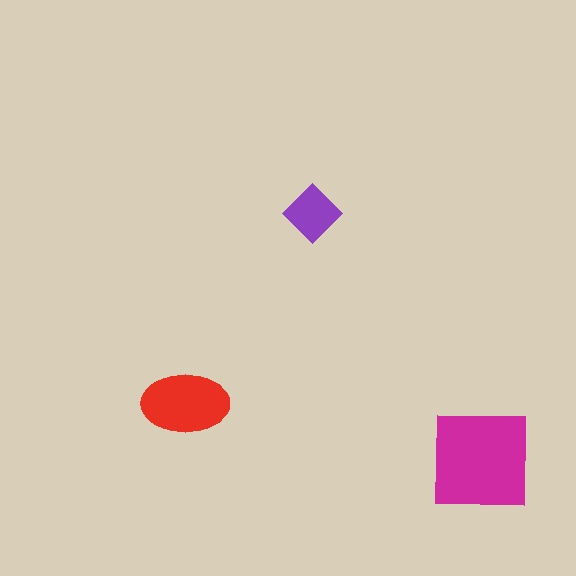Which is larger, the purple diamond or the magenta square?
The magenta square.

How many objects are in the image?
There are 3 objects in the image.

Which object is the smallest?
The purple diamond.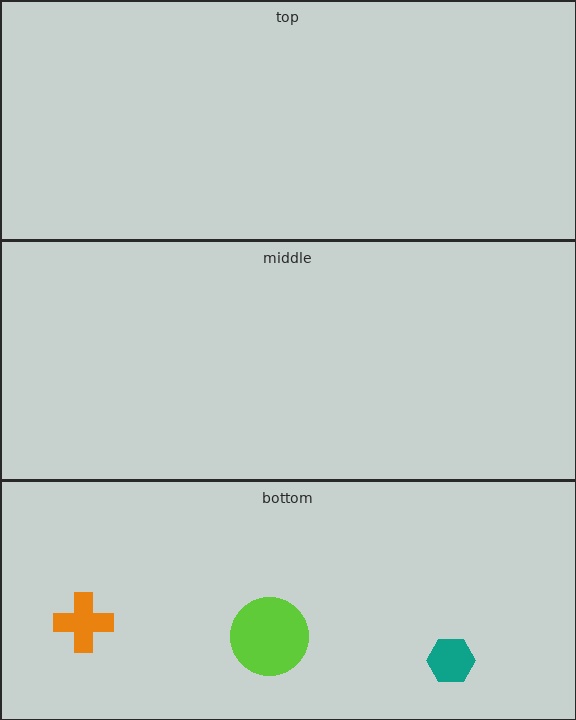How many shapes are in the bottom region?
3.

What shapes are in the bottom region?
The teal hexagon, the orange cross, the lime circle.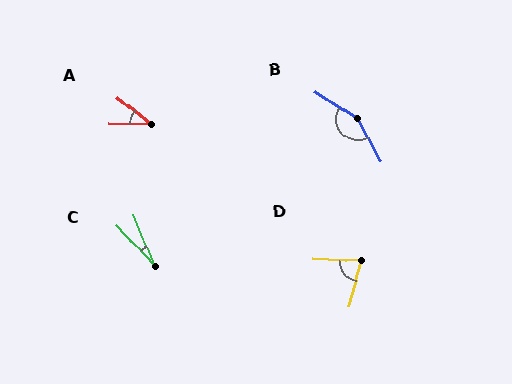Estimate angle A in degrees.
Approximately 37 degrees.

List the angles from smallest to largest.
C (20°), A (37°), D (76°), B (151°).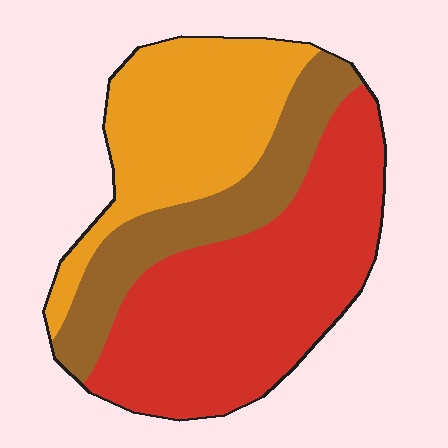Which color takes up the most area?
Red, at roughly 50%.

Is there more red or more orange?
Red.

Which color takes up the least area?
Brown, at roughly 20%.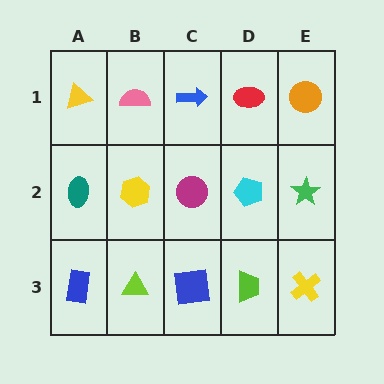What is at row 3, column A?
A blue rectangle.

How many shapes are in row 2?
5 shapes.